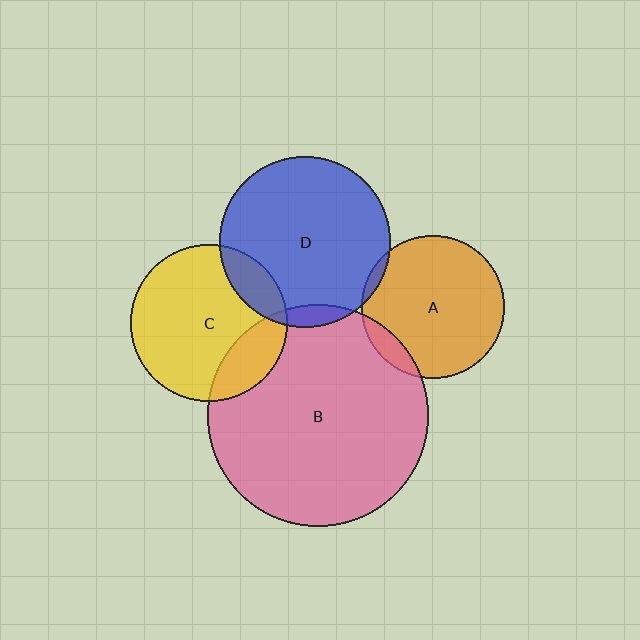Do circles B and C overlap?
Yes.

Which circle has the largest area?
Circle B (pink).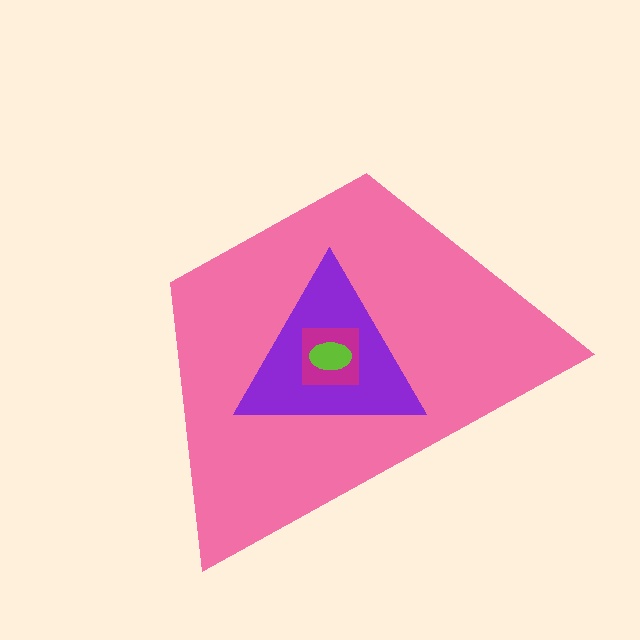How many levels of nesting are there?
4.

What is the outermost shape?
The pink trapezoid.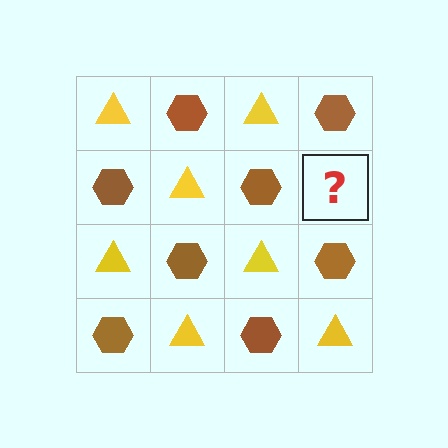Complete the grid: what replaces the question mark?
The question mark should be replaced with a yellow triangle.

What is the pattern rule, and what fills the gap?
The rule is that it alternates yellow triangle and brown hexagon in a checkerboard pattern. The gap should be filled with a yellow triangle.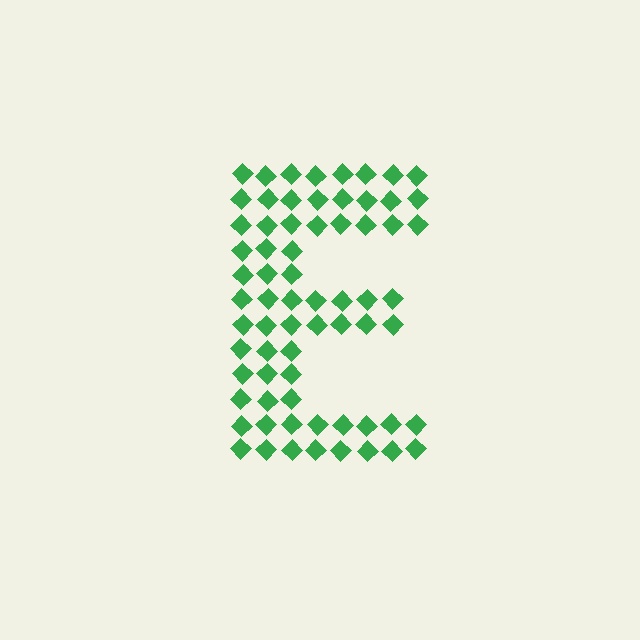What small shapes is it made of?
It is made of small diamonds.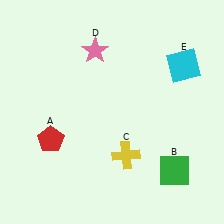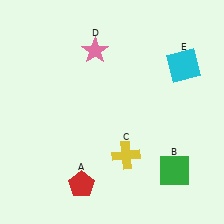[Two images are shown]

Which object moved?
The red pentagon (A) moved down.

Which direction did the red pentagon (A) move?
The red pentagon (A) moved down.